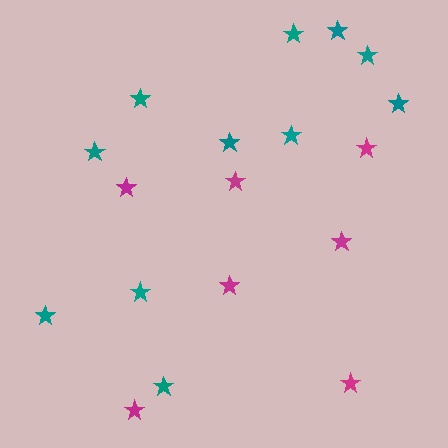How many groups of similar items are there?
There are 2 groups: one group of teal stars (11) and one group of magenta stars (7).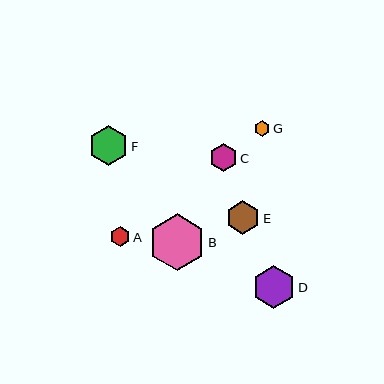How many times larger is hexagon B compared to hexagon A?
Hexagon B is approximately 2.8 times the size of hexagon A.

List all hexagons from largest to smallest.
From largest to smallest: B, D, F, E, C, A, G.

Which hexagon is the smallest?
Hexagon G is the smallest with a size of approximately 15 pixels.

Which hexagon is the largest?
Hexagon B is the largest with a size of approximately 57 pixels.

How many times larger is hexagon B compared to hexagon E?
Hexagon B is approximately 1.7 times the size of hexagon E.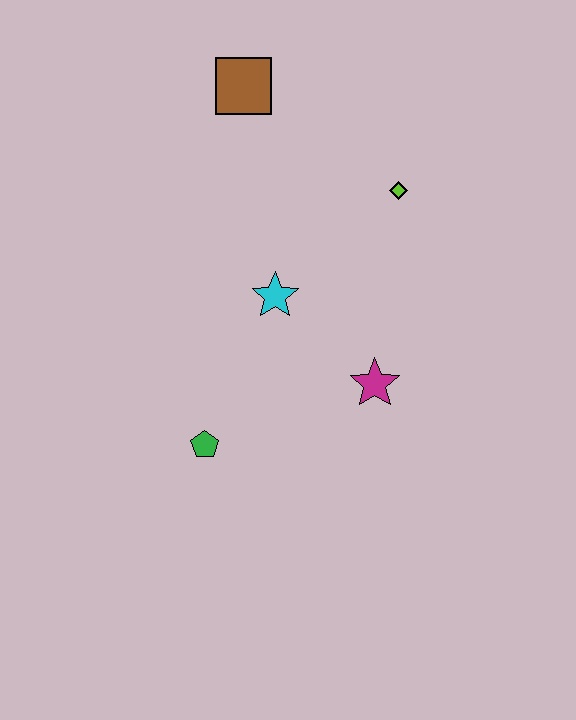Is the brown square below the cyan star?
No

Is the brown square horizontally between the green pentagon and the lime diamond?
Yes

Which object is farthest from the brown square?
The green pentagon is farthest from the brown square.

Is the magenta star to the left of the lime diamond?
Yes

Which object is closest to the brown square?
The lime diamond is closest to the brown square.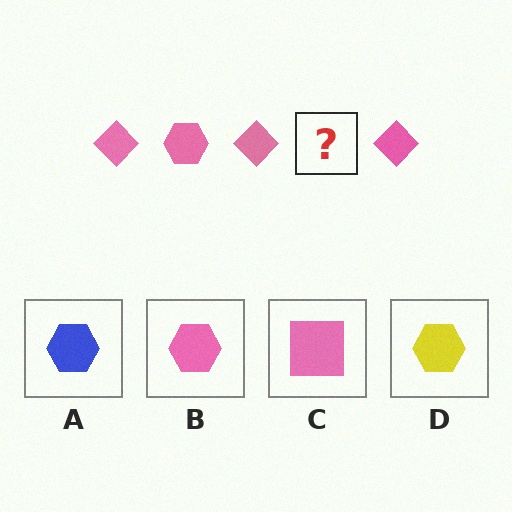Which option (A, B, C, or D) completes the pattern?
B.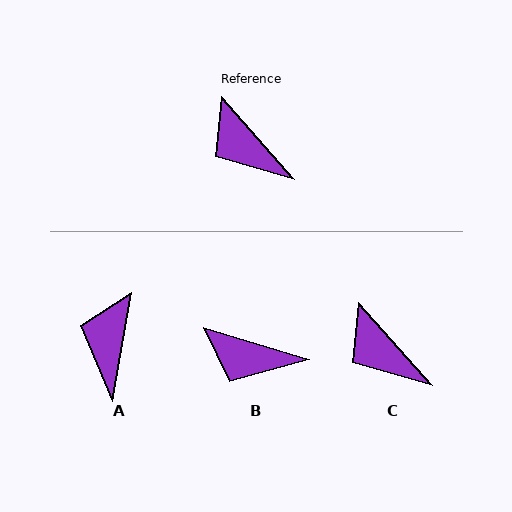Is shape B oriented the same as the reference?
No, it is off by about 32 degrees.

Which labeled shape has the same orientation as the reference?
C.